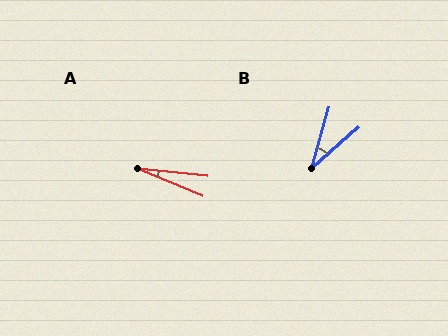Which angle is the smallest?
A, at approximately 17 degrees.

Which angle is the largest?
B, at approximately 33 degrees.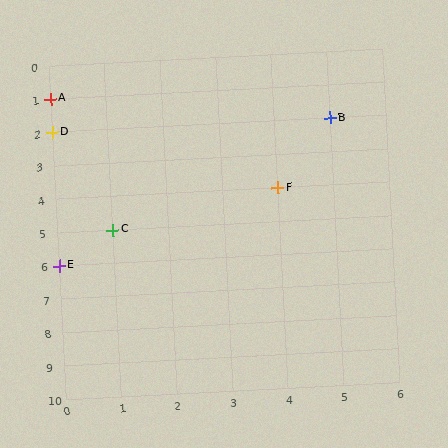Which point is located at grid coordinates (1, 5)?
Point C is at (1, 5).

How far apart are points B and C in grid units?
Points B and C are 4 columns and 3 rows apart (about 5.0 grid units diagonally).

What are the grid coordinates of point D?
Point D is at grid coordinates (0, 2).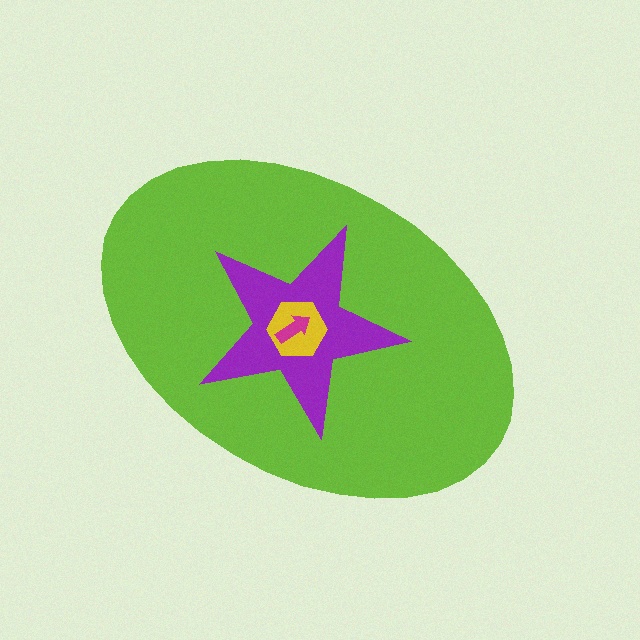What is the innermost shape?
The magenta arrow.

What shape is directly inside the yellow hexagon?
The magenta arrow.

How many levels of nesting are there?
4.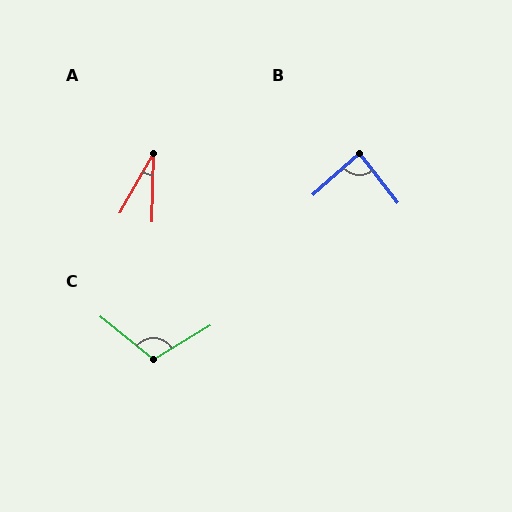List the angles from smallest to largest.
A (28°), B (86°), C (110°).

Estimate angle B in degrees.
Approximately 86 degrees.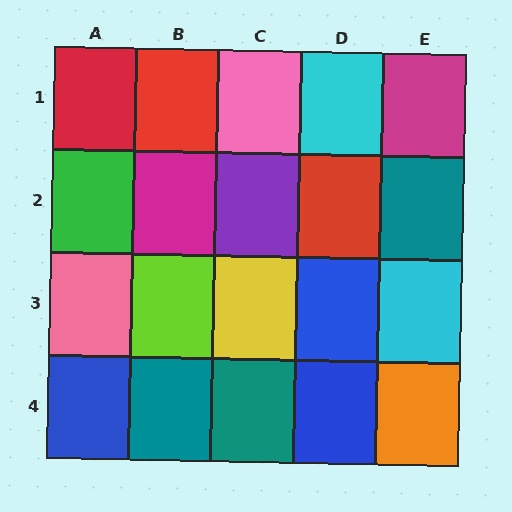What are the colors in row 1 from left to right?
Red, red, pink, cyan, magenta.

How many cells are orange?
1 cell is orange.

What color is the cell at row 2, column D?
Red.